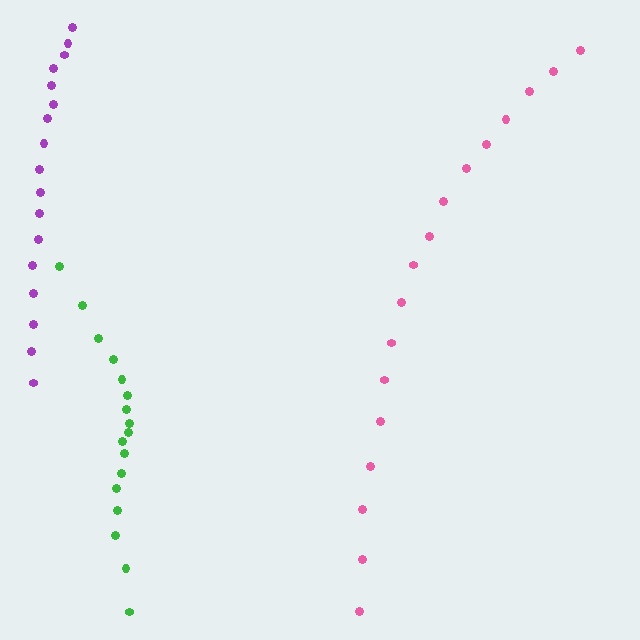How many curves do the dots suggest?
There are 3 distinct paths.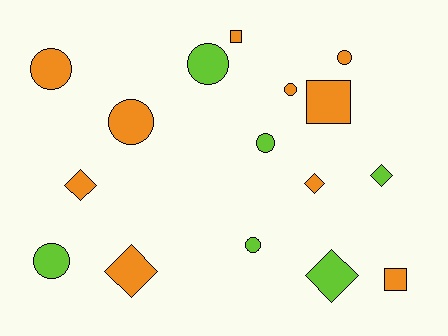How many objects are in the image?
There are 16 objects.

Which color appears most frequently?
Orange, with 10 objects.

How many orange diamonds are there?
There are 3 orange diamonds.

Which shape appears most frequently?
Circle, with 8 objects.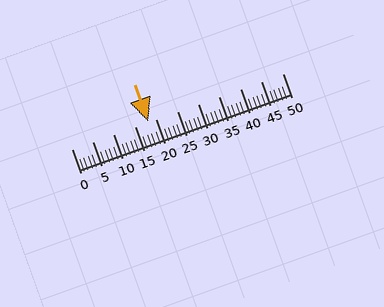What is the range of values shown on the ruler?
The ruler shows values from 0 to 50.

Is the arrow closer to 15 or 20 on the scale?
The arrow is closer to 20.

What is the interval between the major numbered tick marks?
The major tick marks are spaced 5 units apart.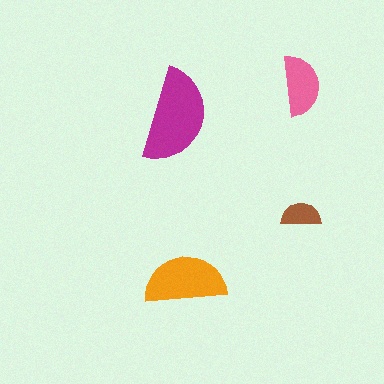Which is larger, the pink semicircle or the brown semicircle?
The pink one.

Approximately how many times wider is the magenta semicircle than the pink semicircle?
About 1.5 times wider.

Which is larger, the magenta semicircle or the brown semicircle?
The magenta one.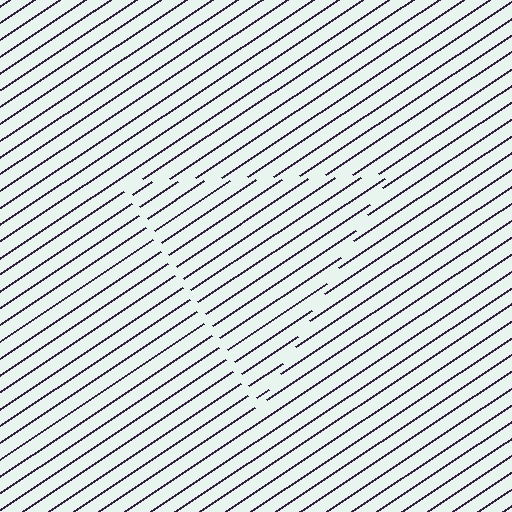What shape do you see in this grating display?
An illusory triangle. The interior of the shape contains the same grating, shifted by half a period — the contour is defined by the phase discontinuity where line-ends from the inner and outer gratings abut.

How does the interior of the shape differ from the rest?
The interior of the shape contains the same grating, shifted by half a period — the contour is defined by the phase discontinuity where line-ends from the inner and outer gratings abut.